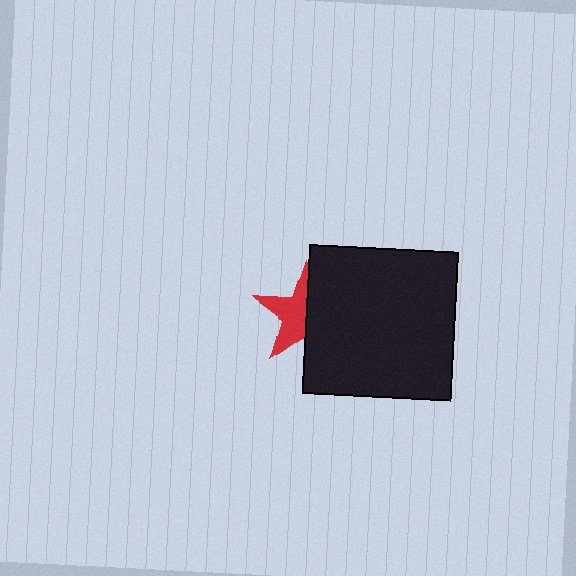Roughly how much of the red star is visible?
About half of it is visible (roughly 54%).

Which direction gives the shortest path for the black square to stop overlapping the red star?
Moving right gives the shortest separation.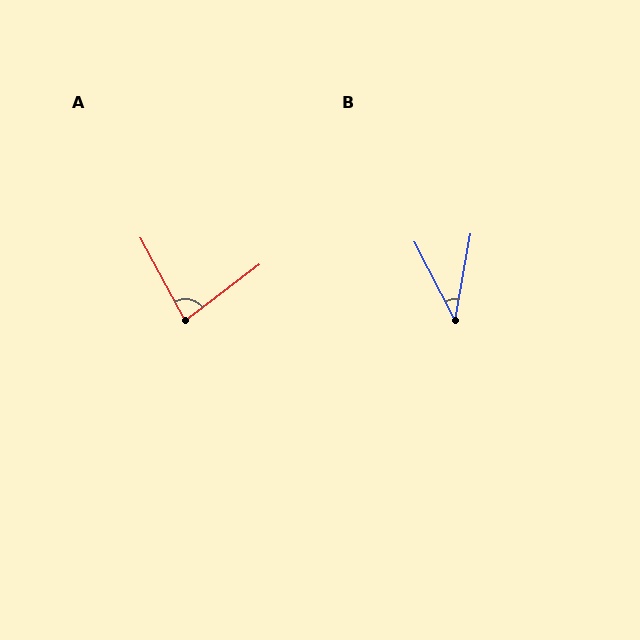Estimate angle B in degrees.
Approximately 38 degrees.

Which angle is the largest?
A, at approximately 81 degrees.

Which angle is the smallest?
B, at approximately 38 degrees.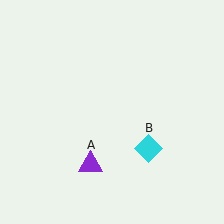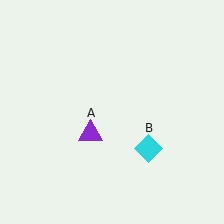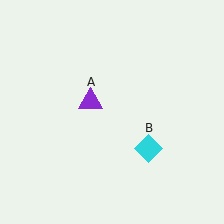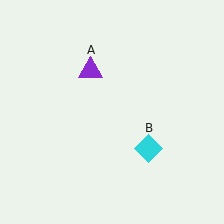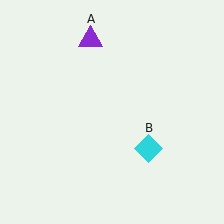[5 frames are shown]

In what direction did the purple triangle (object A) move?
The purple triangle (object A) moved up.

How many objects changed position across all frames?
1 object changed position: purple triangle (object A).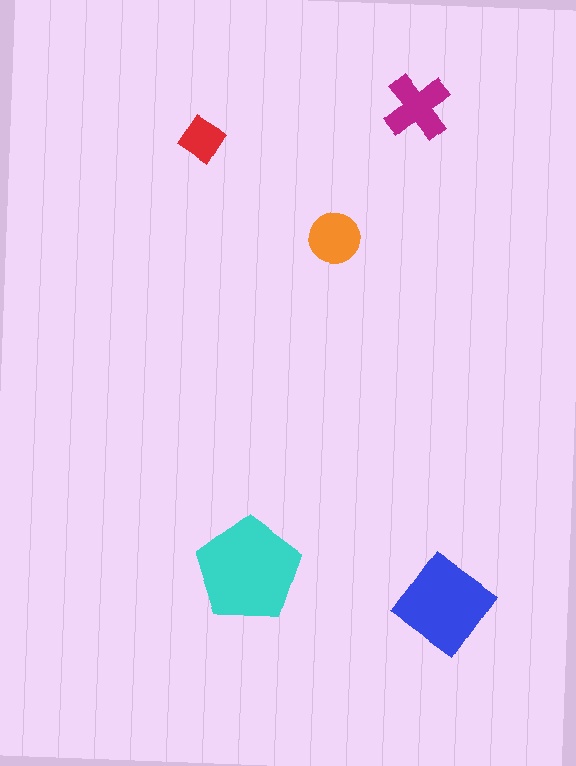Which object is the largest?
The cyan pentagon.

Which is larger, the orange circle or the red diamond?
The orange circle.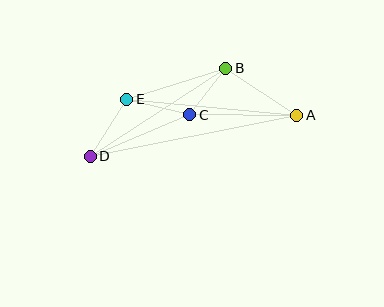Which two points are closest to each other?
Points B and C are closest to each other.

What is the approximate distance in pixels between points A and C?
The distance between A and C is approximately 107 pixels.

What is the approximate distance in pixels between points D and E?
The distance between D and E is approximately 68 pixels.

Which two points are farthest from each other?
Points A and D are farthest from each other.